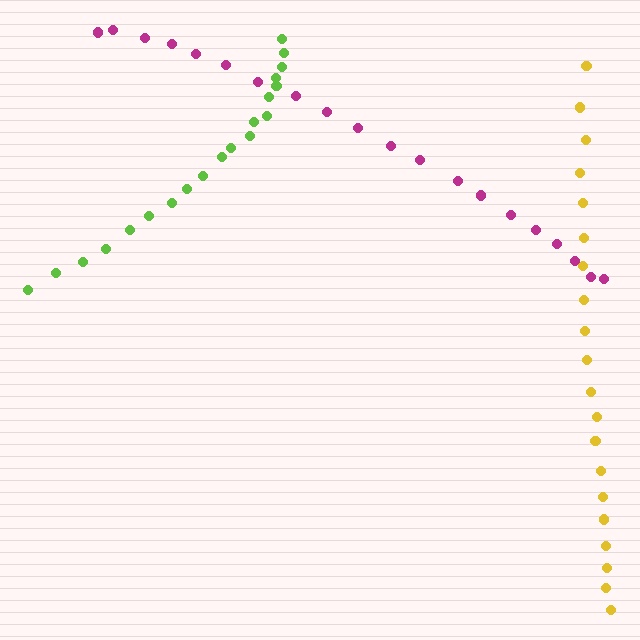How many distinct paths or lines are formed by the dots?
There are 3 distinct paths.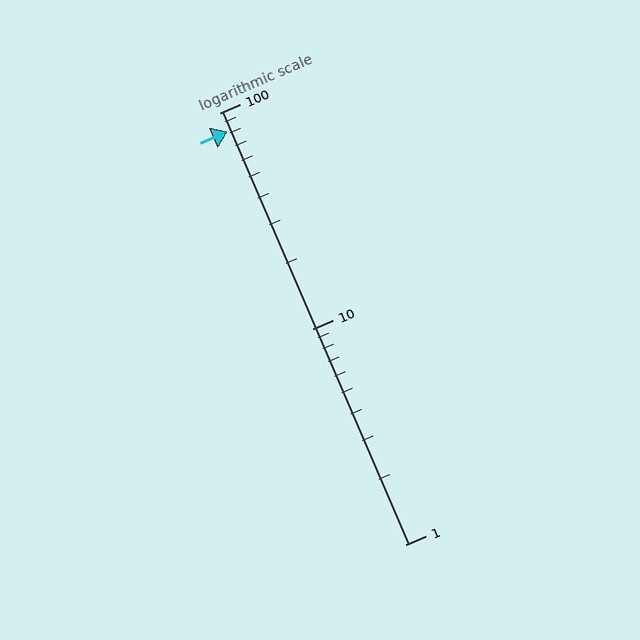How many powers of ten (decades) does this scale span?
The scale spans 2 decades, from 1 to 100.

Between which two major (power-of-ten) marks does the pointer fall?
The pointer is between 10 and 100.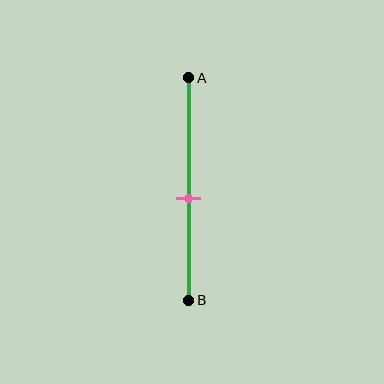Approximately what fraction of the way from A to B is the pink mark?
The pink mark is approximately 55% of the way from A to B.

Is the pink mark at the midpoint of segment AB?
No, the mark is at about 55% from A, not at the 50% midpoint.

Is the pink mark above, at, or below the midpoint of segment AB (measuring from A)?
The pink mark is below the midpoint of segment AB.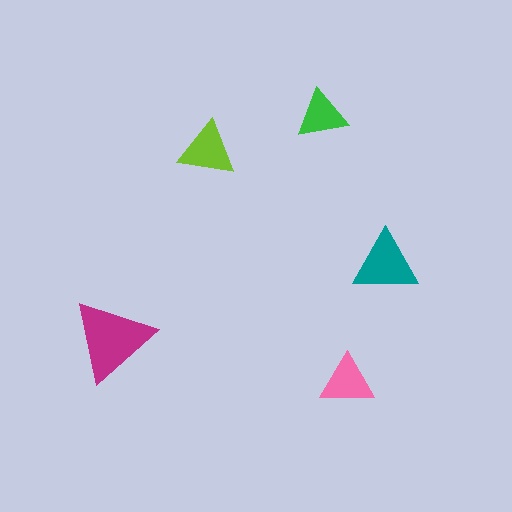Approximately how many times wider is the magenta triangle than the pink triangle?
About 1.5 times wider.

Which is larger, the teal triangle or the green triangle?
The teal one.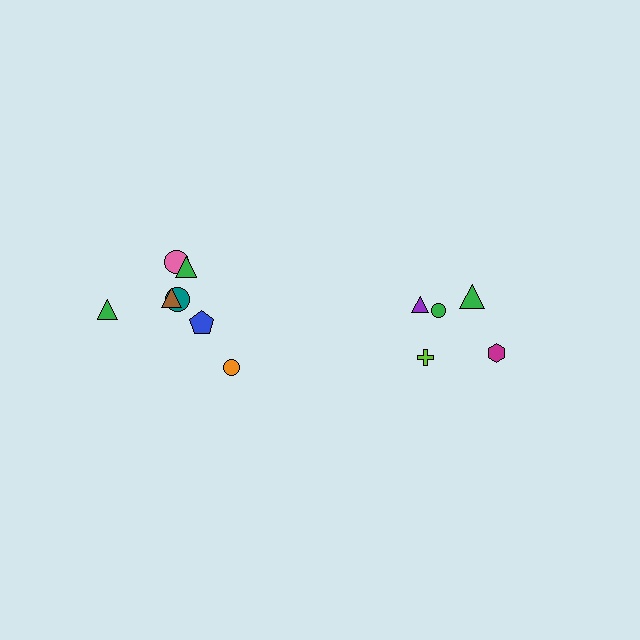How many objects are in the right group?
There are 5 objects.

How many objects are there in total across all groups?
There are 12 objects.